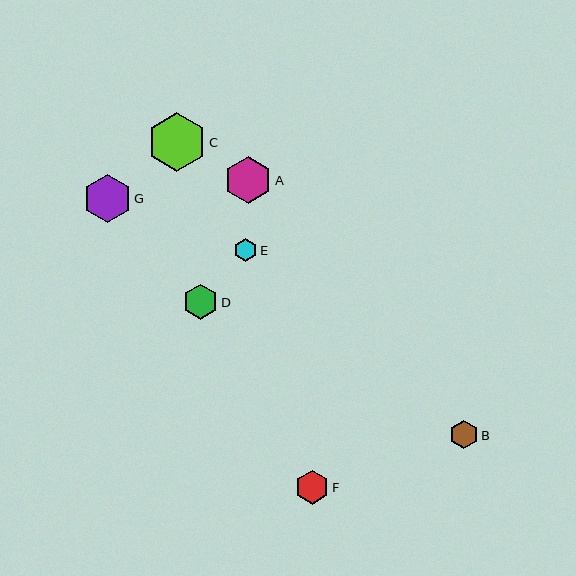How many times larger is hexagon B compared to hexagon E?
Hexagon B is approximately 1.2 times the size of hexagon E.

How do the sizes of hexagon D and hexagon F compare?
Hexagon D and hexagon F are approximately the same size.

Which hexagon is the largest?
Hexagon C is the largest with a size of approximately 59 pixels.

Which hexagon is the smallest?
Hexagon E is the smallest with a size of approximately 23 pixels.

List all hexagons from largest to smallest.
From largest to smallest: C, G, A, D, F, B, E.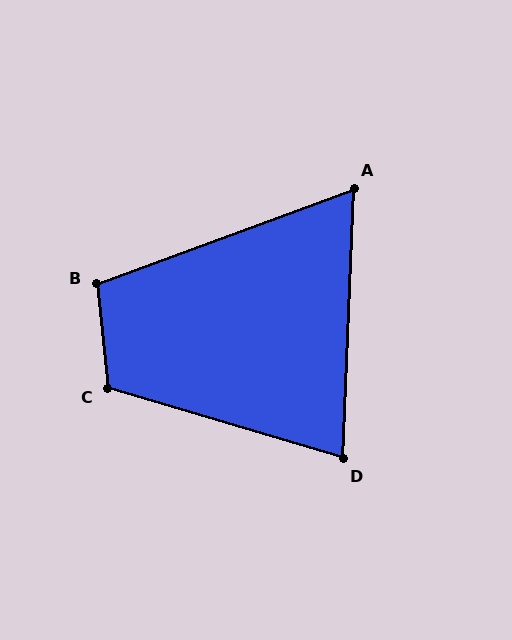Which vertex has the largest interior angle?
C, at approximately 112 degrees.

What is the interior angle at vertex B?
Approximately 104 degrees (obtuse).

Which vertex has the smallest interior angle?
A, at approximately 68 degrees.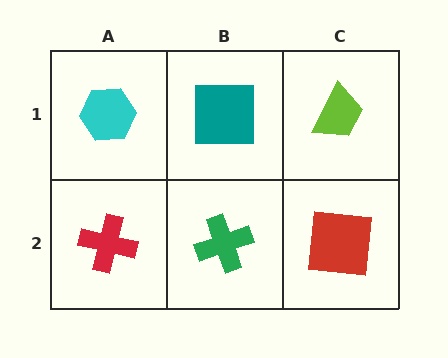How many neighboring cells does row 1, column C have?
2.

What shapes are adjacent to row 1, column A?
A red cross (row 2, column A), a teal square (row 1, column B).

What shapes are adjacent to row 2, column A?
A cyan hexagon (row 1, column A), a green cross (row 2, column B).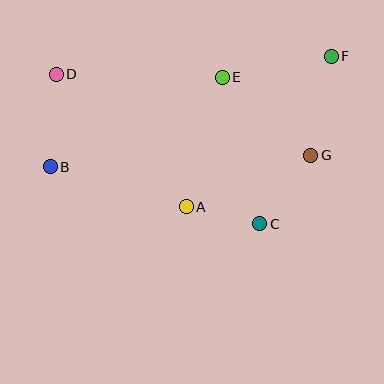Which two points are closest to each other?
Points A and C are closest to each other.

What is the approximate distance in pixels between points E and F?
The distance between E and F is approximately 111 pixels.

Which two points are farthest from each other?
Points B and F are farthest from each other.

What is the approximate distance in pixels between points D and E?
The distance between D and E is approximately 166 pixels.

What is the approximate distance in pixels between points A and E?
The distance between A and E is approximately 134 pixels.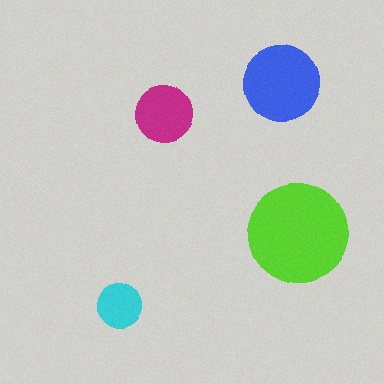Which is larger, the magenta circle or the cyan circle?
The magenta one.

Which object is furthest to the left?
The cyan circle is leftmost.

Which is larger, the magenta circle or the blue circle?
The blue one.